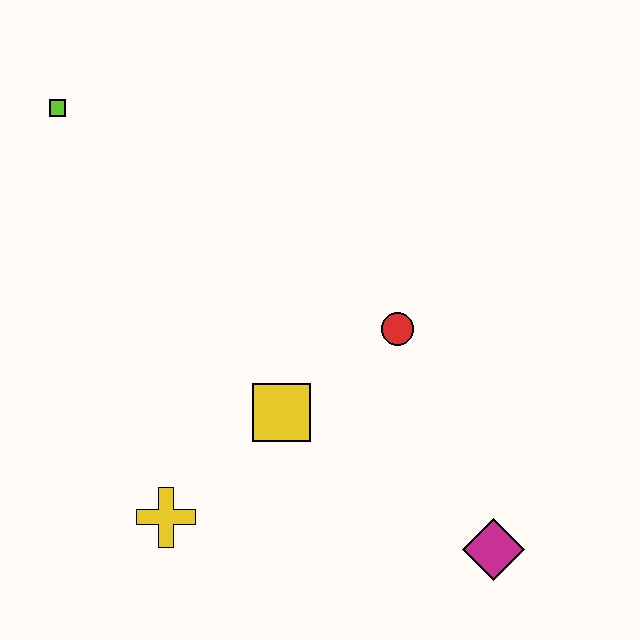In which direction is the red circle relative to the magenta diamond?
The red circle is above the magenta diamond.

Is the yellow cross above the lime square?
No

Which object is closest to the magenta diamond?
The red circle is closest to the magenta diamond.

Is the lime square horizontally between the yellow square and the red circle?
No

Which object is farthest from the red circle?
The lime square is farthest from the red circle.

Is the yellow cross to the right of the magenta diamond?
No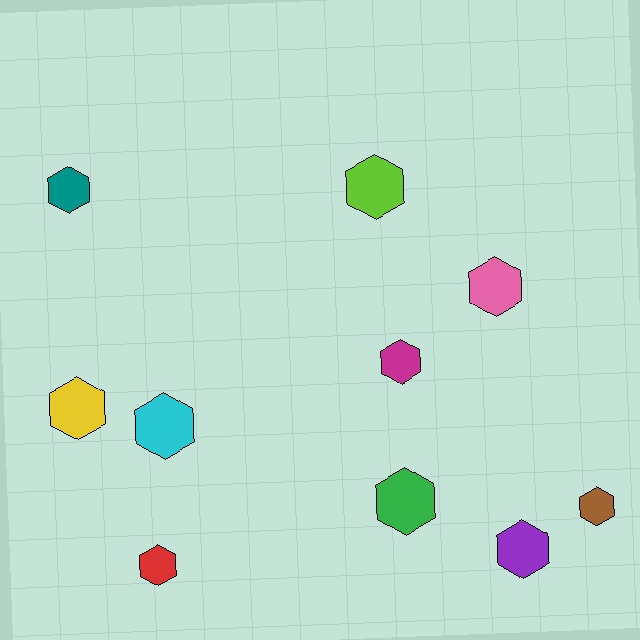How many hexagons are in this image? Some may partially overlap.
There are 10 hexagons.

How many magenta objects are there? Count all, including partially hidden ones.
There is 1 magenta object.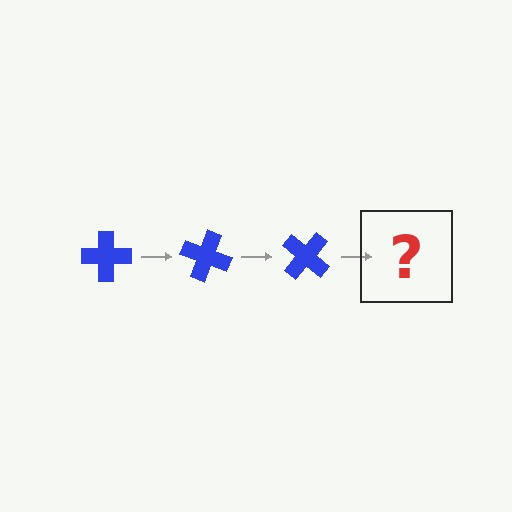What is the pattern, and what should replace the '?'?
The pattern is that the cross rotates 20 degrees each step. The '?' should be a blue cross rotated 60 degrees.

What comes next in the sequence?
The next element should be a blue cross rotated 60 degrees.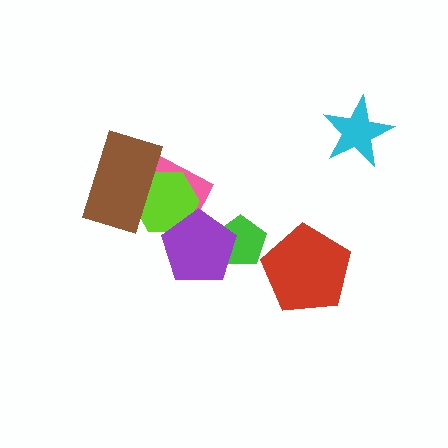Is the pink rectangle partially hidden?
Yes, it is partially covered by another shape.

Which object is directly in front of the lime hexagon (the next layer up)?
The purple pentagon is directly in front of the lime hexagon.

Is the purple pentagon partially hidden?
No, no other shape covers it.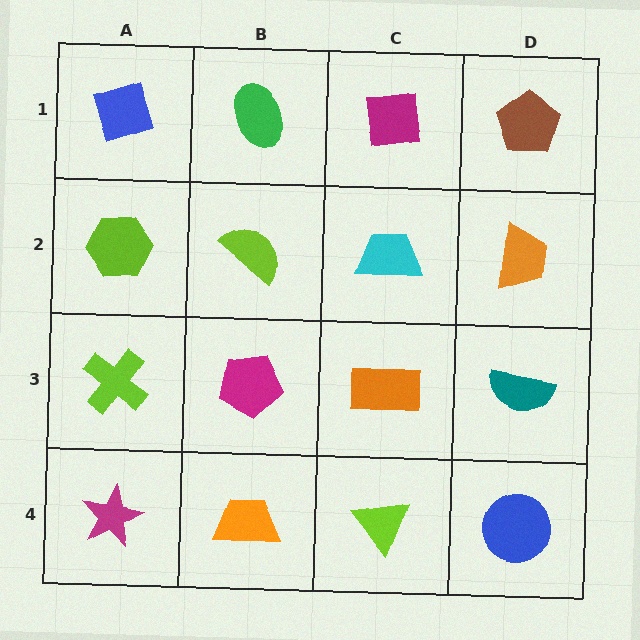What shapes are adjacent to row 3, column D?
An orange trapezoid (row 2, column D), a blue circle (row 4, column D), an orange rectangle (row 3, column C).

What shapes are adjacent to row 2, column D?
A brown pentagon (row 1, column D), a teal semicircle (row 3, column D), a cyan trapezoid (row 2, column C).